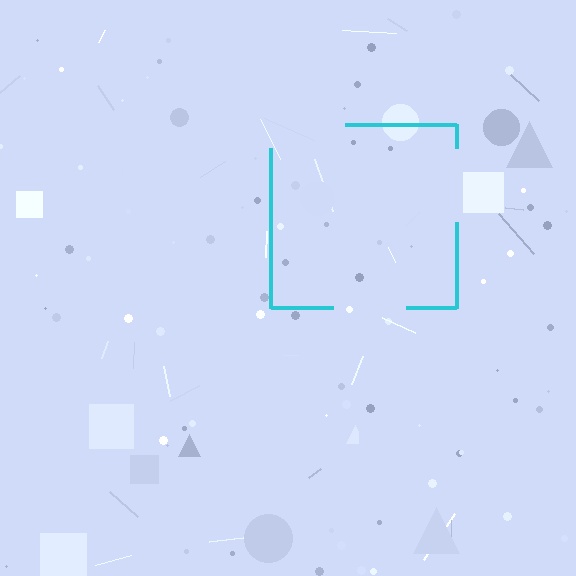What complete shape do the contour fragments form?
The contour fragments form a square.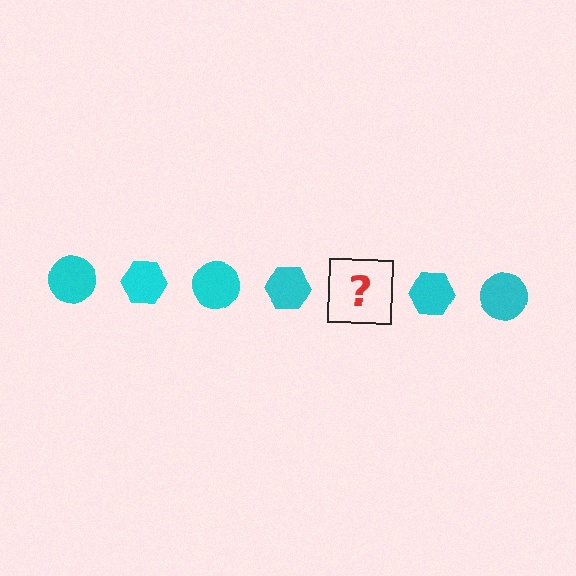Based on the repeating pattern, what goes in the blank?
The blank should be a cyan circle.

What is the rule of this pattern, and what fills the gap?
The rule is that the pattern cycles through circle, hexagon shapes in cyan. The gap should be filled with a cyan circle.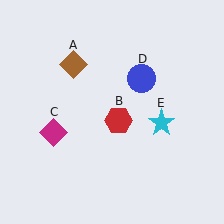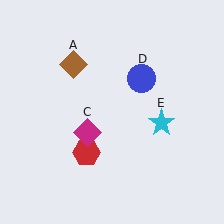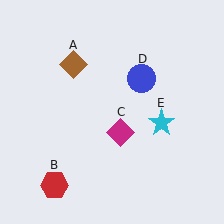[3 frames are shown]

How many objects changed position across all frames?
2 objects changed position: red hexagon (object B), magenta diamond (object C).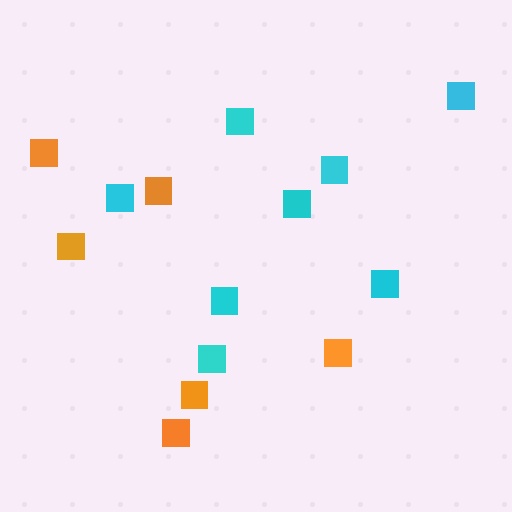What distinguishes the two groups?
There are 2 groups: one group of orange squares (6) and one group of cyan squares (8).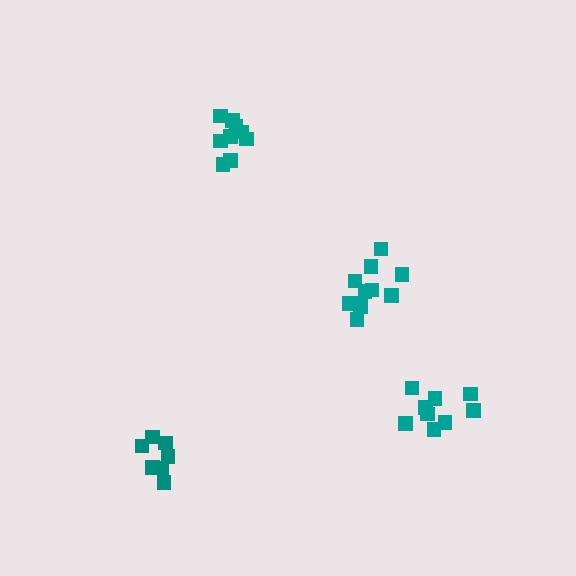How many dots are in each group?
Group 1: 11 dots, Group 2: 7 dots, Group 3: 9 dots, Group 4: 9 dots (36 total).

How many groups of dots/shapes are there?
There are 4 groups.